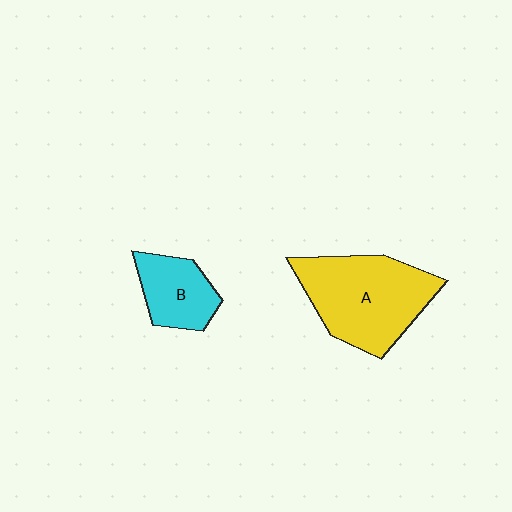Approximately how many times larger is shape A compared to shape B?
Approximately 2.1 times.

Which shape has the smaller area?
Shape B (cyan).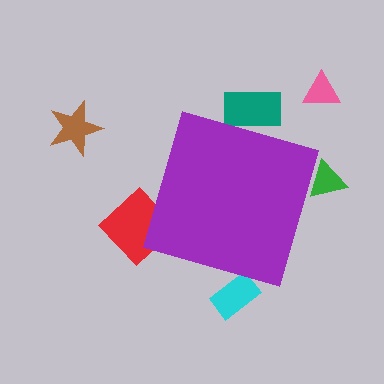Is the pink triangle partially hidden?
No, the pink triangle is fully visible.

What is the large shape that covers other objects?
A purple diamond.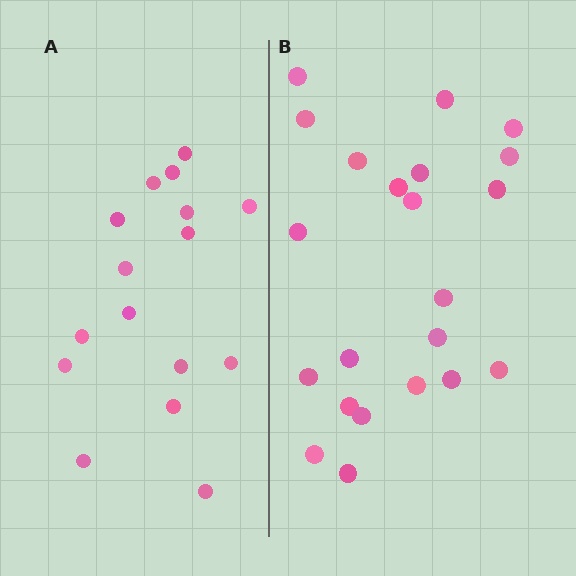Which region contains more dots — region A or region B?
Region B (the right region) has more dots.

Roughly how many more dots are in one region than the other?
Region B has about 6 more dots than region A.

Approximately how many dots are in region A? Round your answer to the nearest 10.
About 20 dots. (The exact count is 16, which rounds to 20.)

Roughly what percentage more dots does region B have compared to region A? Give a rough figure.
About 40% more.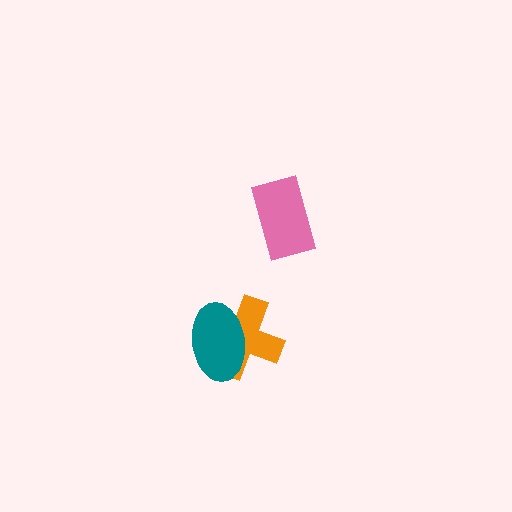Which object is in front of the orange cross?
The teal ellipse is in front of the orange cross.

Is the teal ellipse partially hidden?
No, no other shape covers it.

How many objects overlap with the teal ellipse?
1 object overlaps with the teal ellipse.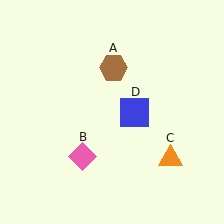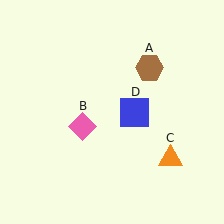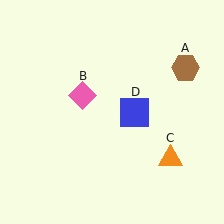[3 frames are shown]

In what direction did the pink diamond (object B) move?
The pink diamond (object B) moved up.